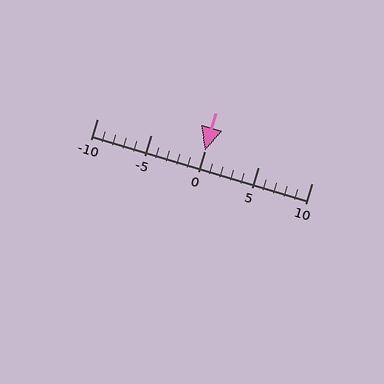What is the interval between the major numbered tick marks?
The major tick marks are spaced 5 units apart.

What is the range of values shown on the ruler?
The ruler shows values from -10 to 10.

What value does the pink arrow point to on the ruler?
The pink arrow points to approximately 0.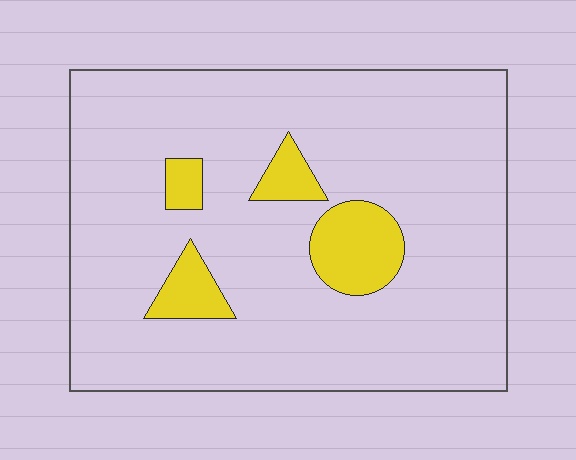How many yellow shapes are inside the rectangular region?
4.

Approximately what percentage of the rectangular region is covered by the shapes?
Approximately 10%.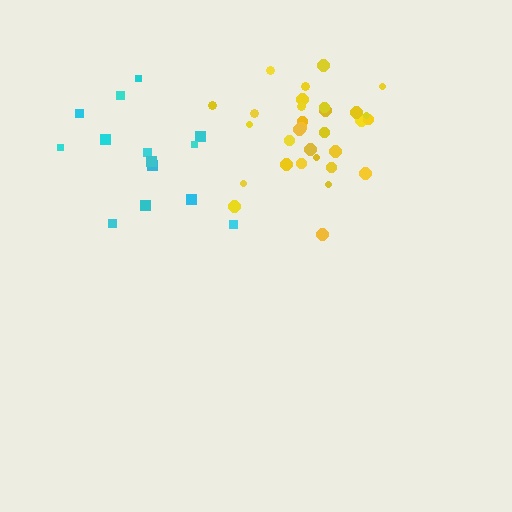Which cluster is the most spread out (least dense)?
Cyan.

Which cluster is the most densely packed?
Yellow.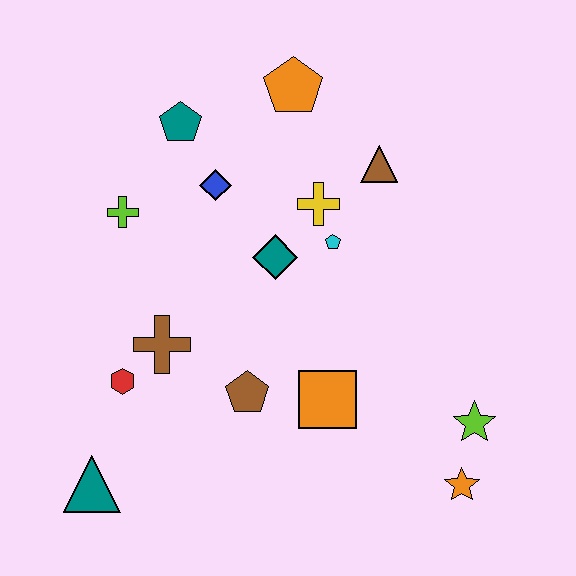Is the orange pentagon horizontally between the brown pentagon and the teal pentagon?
No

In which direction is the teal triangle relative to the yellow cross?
The teal triangle is below the yellow cross.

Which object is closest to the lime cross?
The blue diamond is closest to the lime cross.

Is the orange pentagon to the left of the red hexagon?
No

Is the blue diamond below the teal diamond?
No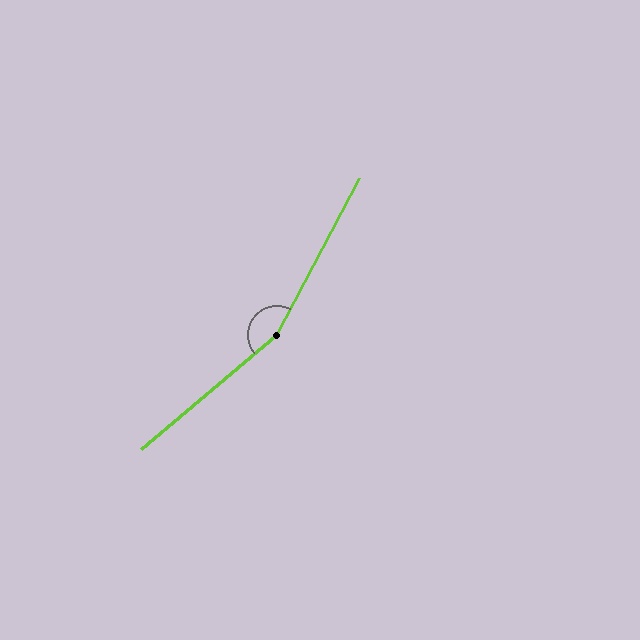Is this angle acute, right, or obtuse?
It is obtuse.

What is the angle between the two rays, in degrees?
Approximately 158 degrees.